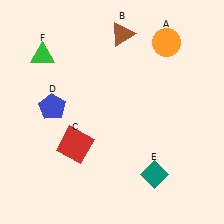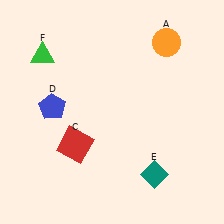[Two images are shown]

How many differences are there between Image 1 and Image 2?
There is 1 difference between the two images.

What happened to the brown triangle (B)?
The brown triangle (B) was removed in Image 2. It was in the top-right area of Image 1.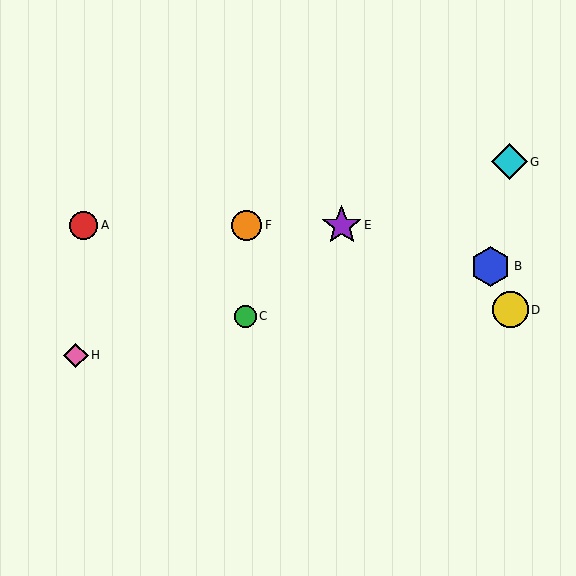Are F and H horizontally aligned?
No, F is at y≈225 and H is at y≈355.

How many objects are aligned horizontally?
3 objects (A, E, F) are aligned horizontally.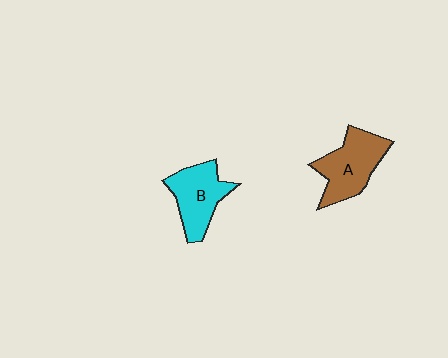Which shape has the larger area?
Shape A (brown).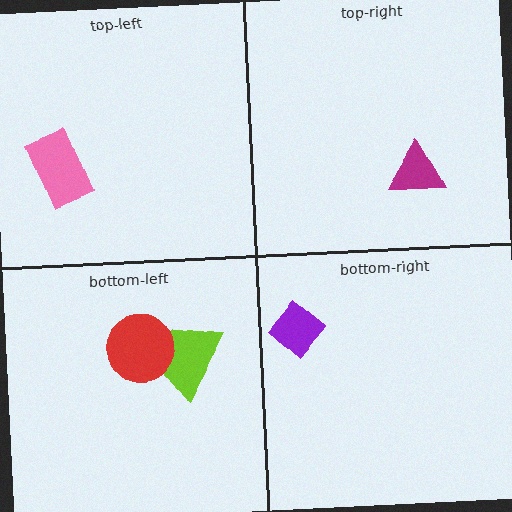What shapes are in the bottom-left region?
The lime trapezoid, the red circle.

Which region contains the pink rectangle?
The top-left region.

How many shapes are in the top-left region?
1.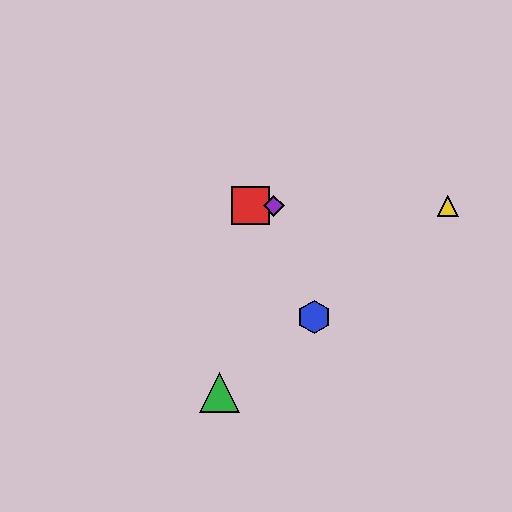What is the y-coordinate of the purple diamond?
The purple diamond is at y≈206.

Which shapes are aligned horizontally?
The red square, the yellow triangle, the purple diamond are aligned horizontally.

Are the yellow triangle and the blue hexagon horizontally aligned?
No, the yellow triangle is at y≈206 and the blue hexagon is at y≈317.